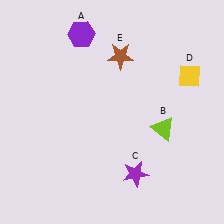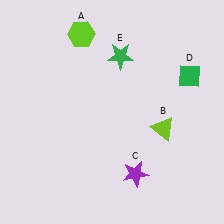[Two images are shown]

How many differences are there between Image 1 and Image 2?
There are 3 differences between the two images.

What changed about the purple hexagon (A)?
In Image 1, A is purple. In Image 2, it changed to lime.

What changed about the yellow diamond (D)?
In Image 1, D is yellow. In Image 2, it changed to green.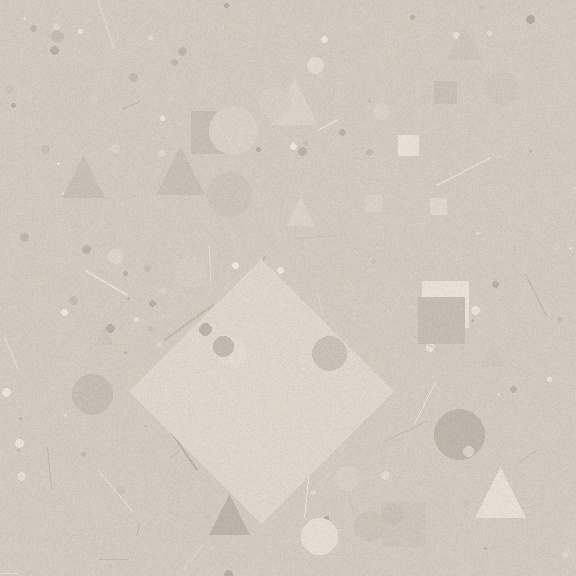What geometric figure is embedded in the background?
A diamond is embedded in the background.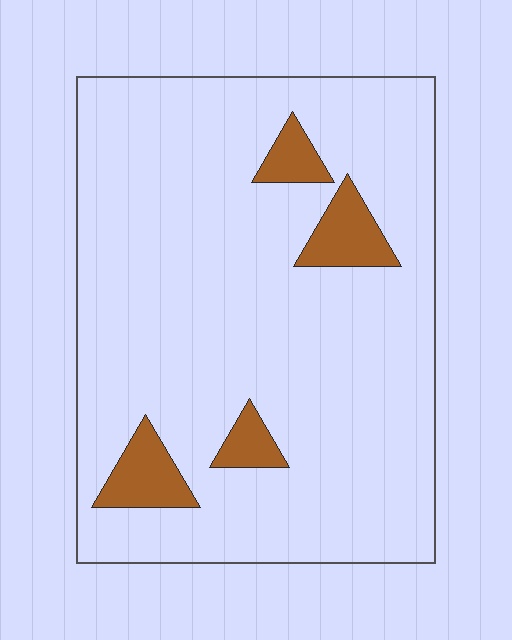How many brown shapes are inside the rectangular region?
4.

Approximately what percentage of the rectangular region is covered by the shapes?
Approximately 10%.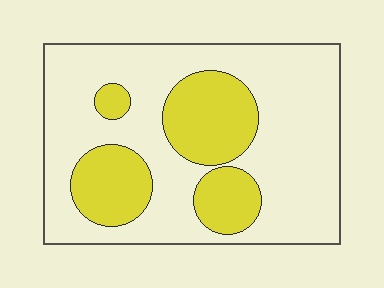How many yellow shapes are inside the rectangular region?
4.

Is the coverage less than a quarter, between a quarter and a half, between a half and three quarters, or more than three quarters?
Between a quarter and a half.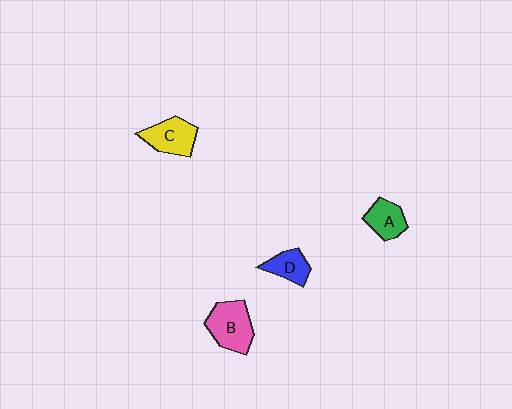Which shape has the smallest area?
Shape D (blue).